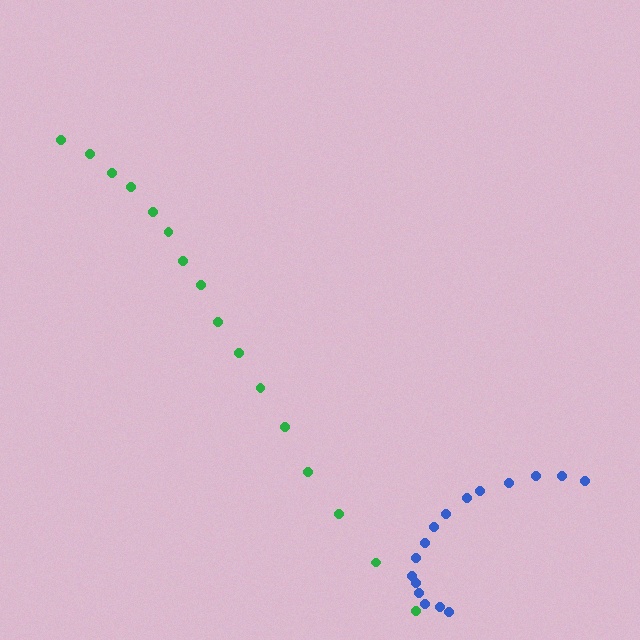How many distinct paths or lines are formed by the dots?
There are 2 distinct paths.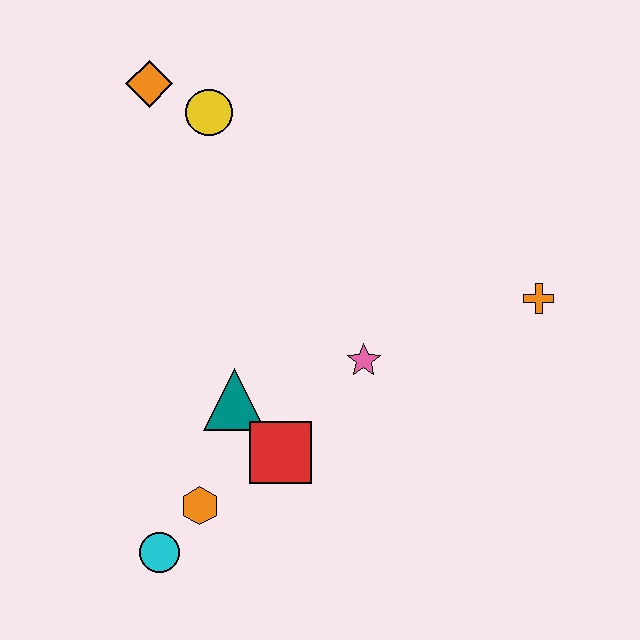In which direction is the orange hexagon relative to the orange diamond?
The orange hexagon is below the orange diamond.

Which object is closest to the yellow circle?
The orange diamond is closest to the yellow circle.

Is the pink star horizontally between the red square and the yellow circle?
No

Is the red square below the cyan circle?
No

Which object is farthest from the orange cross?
The cyan circle is farthest from the orange cross.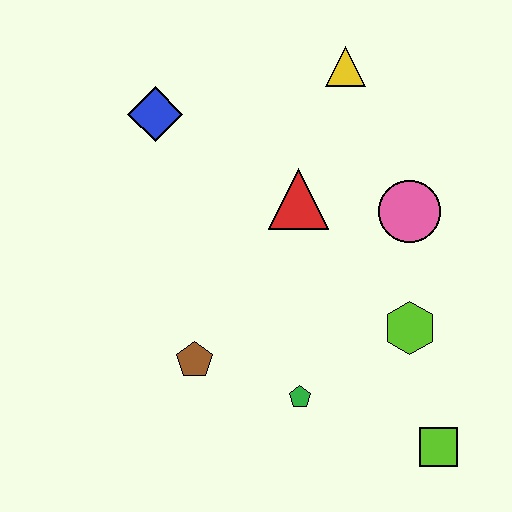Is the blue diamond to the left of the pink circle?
Yes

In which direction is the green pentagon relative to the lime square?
The green pentagon is to the left of the lime square.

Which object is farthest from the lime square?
The blue diamond is farthest from the lime square.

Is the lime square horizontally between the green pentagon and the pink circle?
No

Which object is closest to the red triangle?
The pink circle is closest to the red triangle.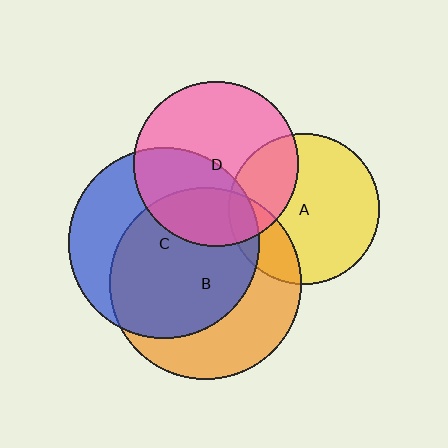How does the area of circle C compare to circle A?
Approximately 1.6 times.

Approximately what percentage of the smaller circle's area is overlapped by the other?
Approximately 10%.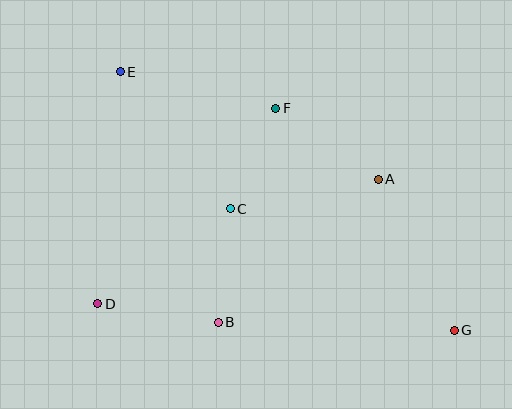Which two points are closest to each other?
Points C and F are closest to each other.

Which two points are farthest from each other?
Points E and G are farthest from each other.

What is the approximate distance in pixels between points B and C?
The distance between B and C is approximately 114 pixels.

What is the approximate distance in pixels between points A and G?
The distance between A and G is approximately 169 pixels.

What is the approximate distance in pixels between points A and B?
The distance between A and B is approximately 215 pixels.